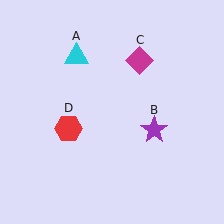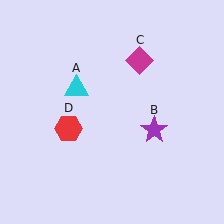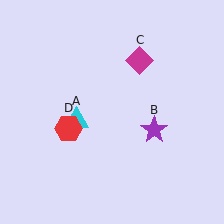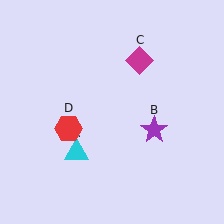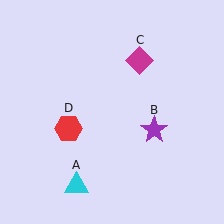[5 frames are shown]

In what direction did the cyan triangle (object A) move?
The cyan triangle (object A) moved down.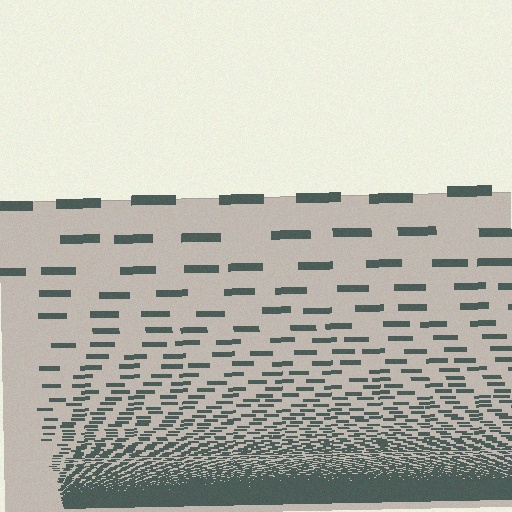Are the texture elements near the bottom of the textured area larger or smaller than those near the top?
Smaller. The gradient is inverted — elements near the bottom are smaller and denser.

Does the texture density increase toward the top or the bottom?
Density increases toward the bottom.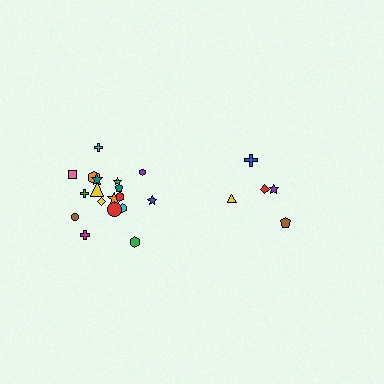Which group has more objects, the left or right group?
The left group.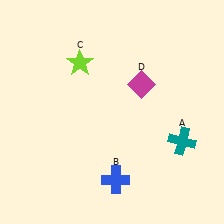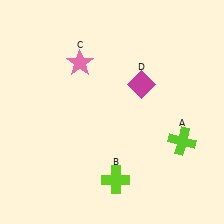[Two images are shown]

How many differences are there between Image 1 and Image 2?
There are 3 differences between the two images.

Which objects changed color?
A changed from teal to lime. B changed from blue to lime. C changed from lime to pink.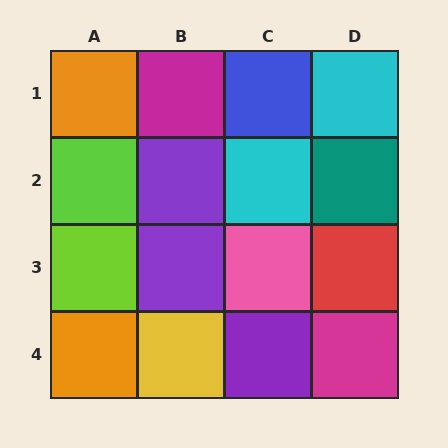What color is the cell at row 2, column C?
Cyan.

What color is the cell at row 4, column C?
Purple.